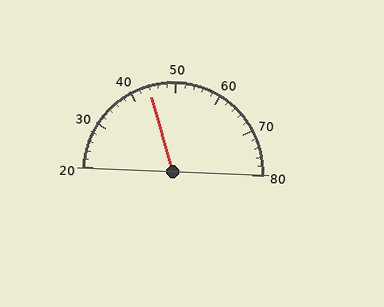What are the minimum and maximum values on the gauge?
The gauge ranges from 20 to 80.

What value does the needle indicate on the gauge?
The needle indicates approximately 44.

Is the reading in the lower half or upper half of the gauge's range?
The reading is in the lower half of the range (20 to 80).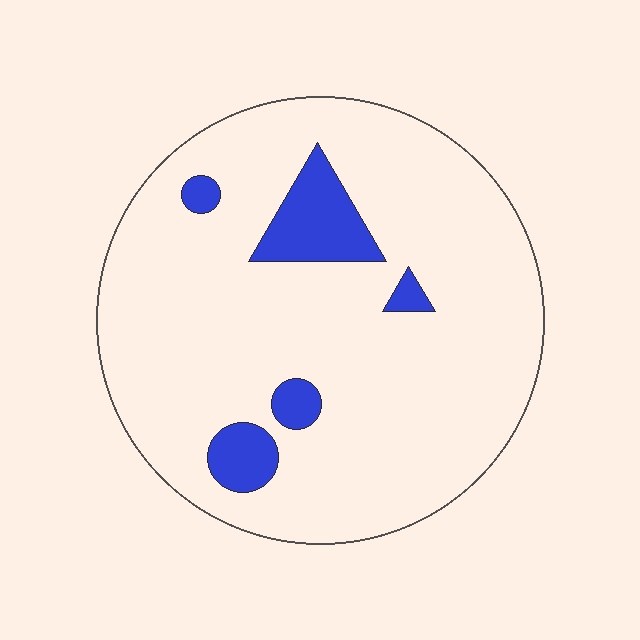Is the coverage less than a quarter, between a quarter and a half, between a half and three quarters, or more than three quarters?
Less than a quarter.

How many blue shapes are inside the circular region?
5.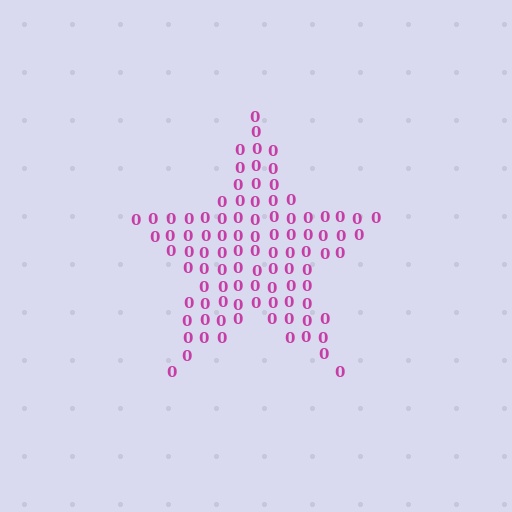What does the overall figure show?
The overall figure shows a star.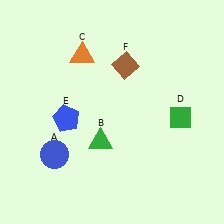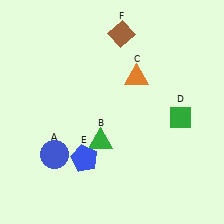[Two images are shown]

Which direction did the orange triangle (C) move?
The orange triangle (C) moved right.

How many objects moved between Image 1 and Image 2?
3 objects moved between the two images.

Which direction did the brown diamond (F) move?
The brown diamond (F) moved up.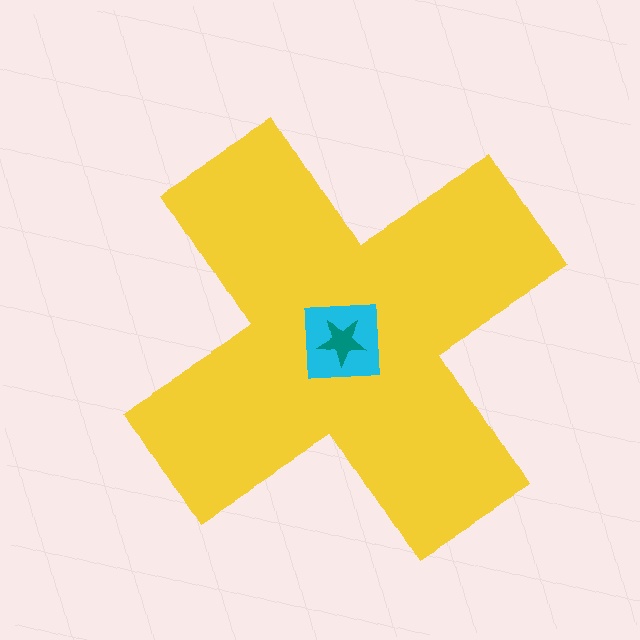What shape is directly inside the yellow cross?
The cyan square.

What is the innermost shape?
The teal star.